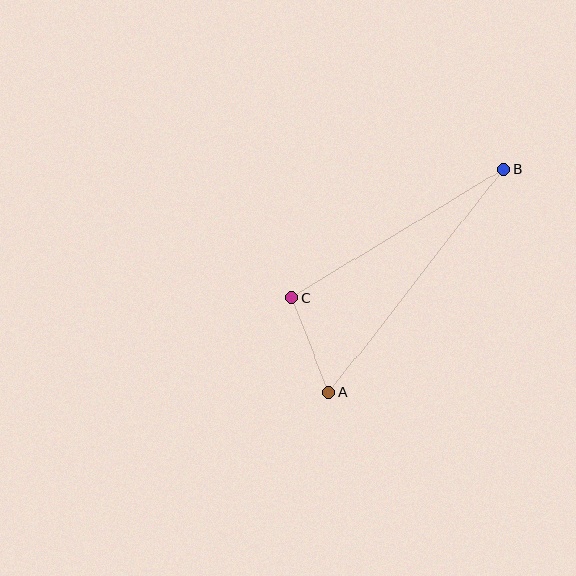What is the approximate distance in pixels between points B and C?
The distance between B and C is approximately 248 pixels.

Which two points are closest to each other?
Points A and C are closest to each other.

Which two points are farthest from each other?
Points A and B are farthest from each other.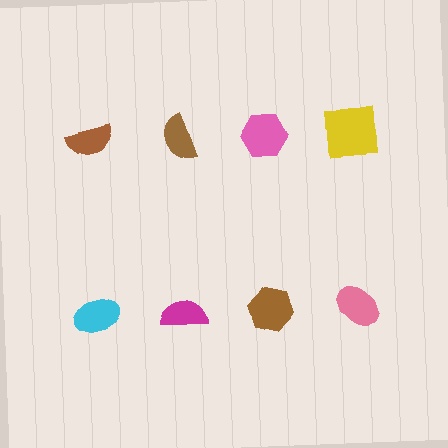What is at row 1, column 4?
A yellow square.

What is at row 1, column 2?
A brown semicircle.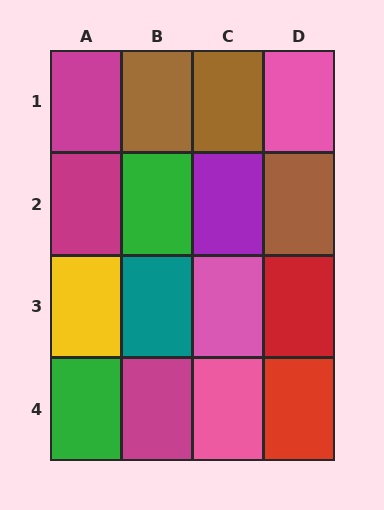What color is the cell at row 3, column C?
Pink.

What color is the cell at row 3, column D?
Red.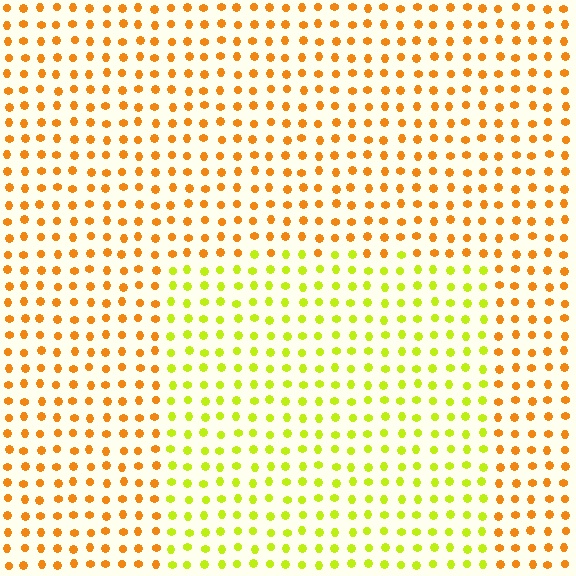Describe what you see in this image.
The image is filled with small orange elements in a uniform arrangement. A rectangle-shaped region is visible where the elements are tinted to a slightly different hue, forming a subtle color boundary.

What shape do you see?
I see a rectangle.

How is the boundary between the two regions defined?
The boundary is defined purely by a slight shift in hue (about 43 degrees). Spacing, size, and orientation are identical on both sides.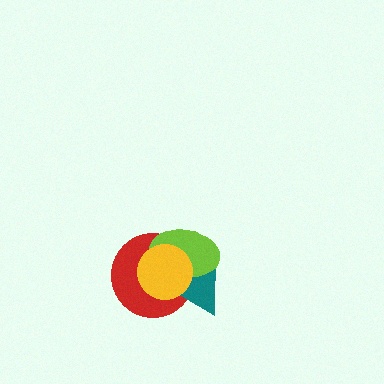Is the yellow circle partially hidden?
No, no other shape covers it.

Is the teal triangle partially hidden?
Yes, it is partially covered by another shape.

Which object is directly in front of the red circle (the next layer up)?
The teal triangle is directly in front of the red circle.